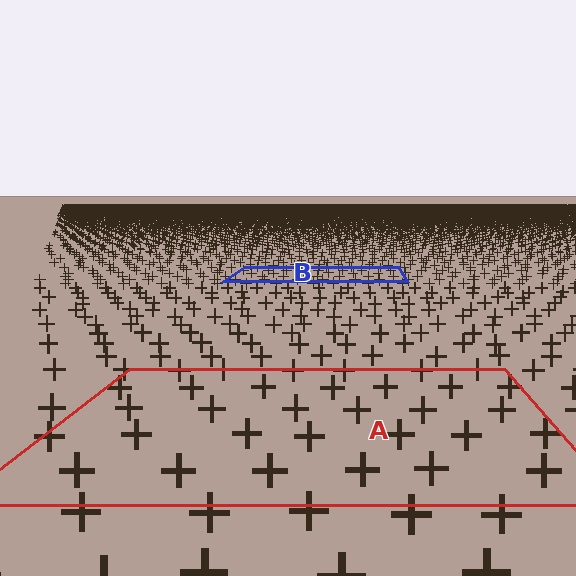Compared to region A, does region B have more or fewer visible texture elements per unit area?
Region B has more texture elements per unit area — they are packed more densely because it is farther away.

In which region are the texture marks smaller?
The texture marks are smaller in region B, because it is farther away.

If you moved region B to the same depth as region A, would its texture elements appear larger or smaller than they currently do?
They would appear larger. At a closer depth, the same texture elements are projected at a bigger on-screen size.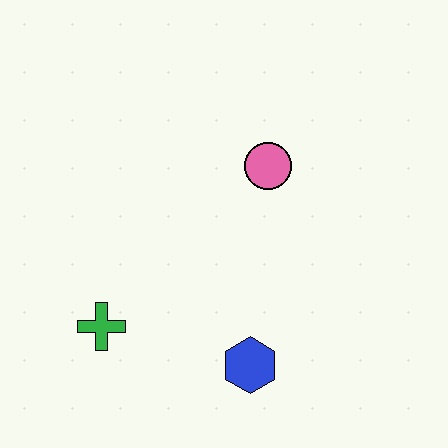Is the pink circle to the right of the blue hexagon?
Yes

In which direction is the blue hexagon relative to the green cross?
The blue hexagon is to the right of the green cross.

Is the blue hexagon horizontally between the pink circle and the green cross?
Yes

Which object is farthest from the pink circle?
The green cross is farthest from the pink circle.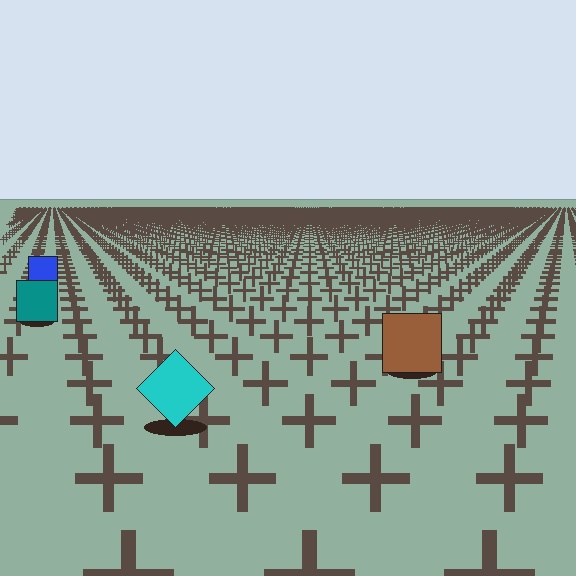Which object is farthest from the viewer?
The blue square is farthest from the viewer. It appears smaller and the ground texture around it is denser.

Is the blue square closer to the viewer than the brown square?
No. The brown square is closer — you can tell from the texture gradient: the ground texture is coarser near it.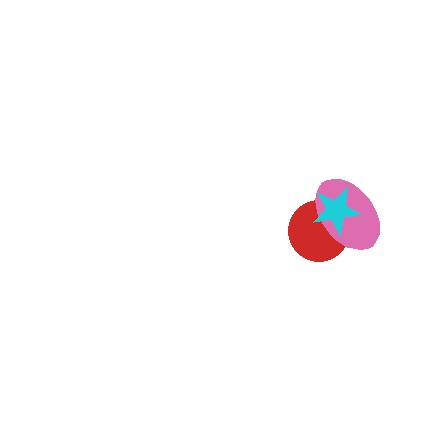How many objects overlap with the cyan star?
2 objects overlap with the cyan star.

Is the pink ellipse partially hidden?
Yes, it is partially covered by another shape.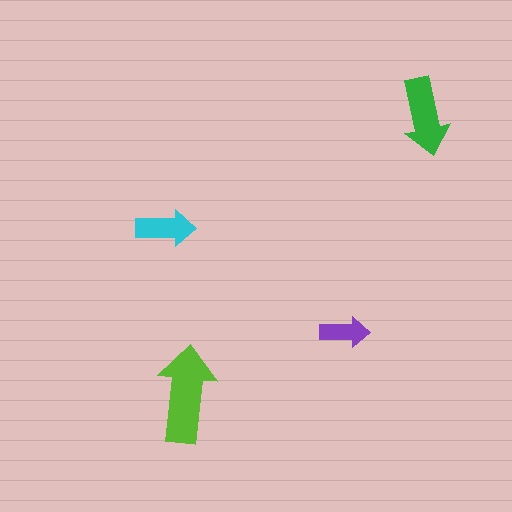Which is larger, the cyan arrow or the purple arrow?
The cyan one.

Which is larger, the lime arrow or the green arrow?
The lime one.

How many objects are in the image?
There are 4 objects in the image.